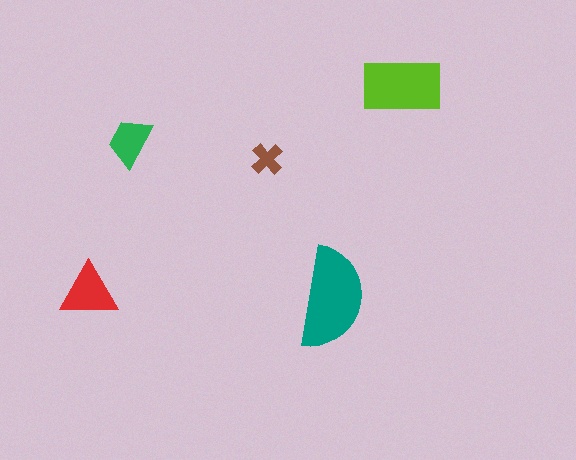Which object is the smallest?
The brown cross.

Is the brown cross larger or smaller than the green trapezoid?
Smaller.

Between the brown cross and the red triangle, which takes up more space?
The red triangle.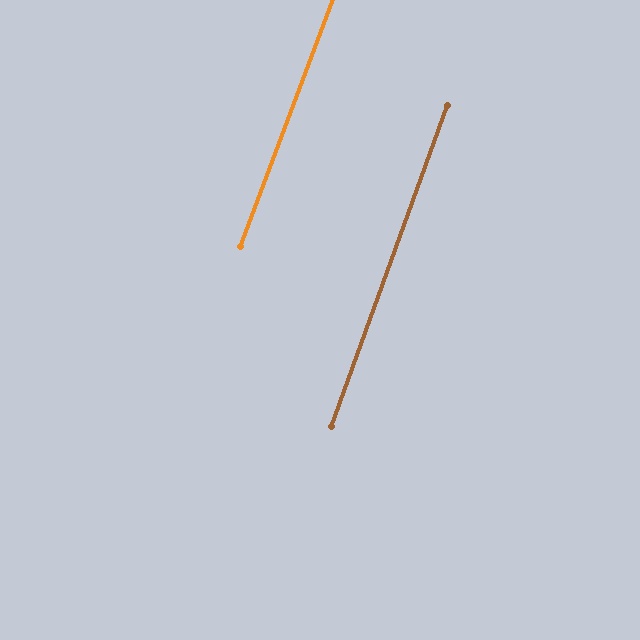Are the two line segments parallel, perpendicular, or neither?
Parallel — their directions differ by only 0.6°.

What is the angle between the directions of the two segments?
Approximately 1 degree.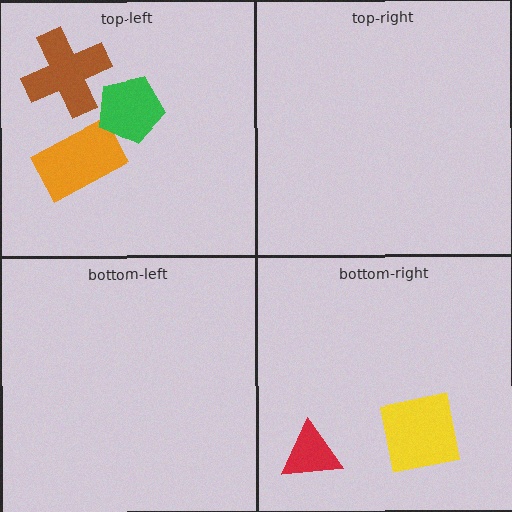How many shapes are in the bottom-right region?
2.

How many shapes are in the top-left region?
3.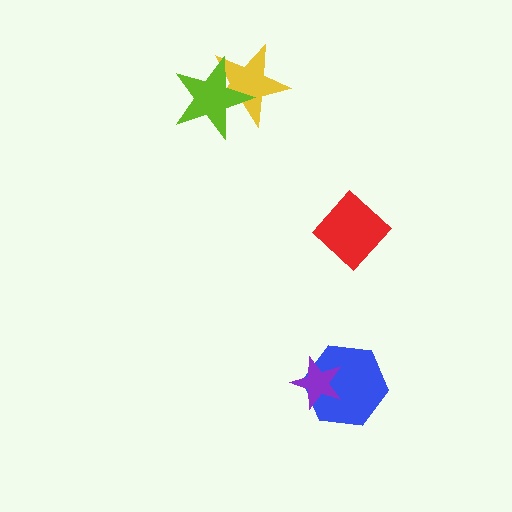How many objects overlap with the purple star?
1 object overlaps with the purple star.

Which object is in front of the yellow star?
The lime star is in front of the yellow star.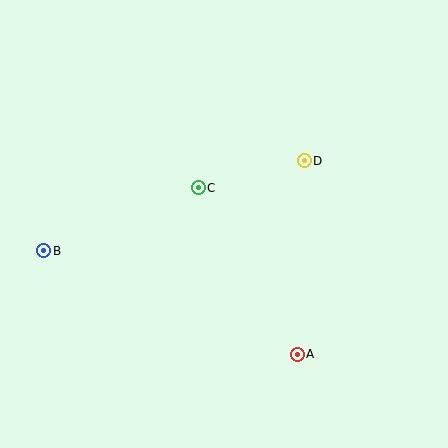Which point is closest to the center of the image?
Point C at (198, 188) is closest to the center.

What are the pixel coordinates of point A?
Point A is at (297, 354).